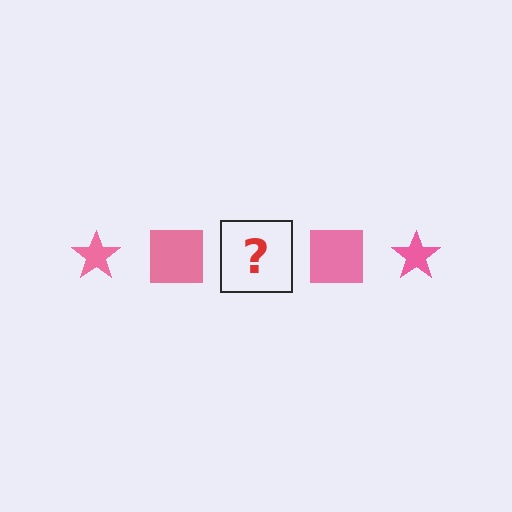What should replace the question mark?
The question mark should be replaced with a pink star.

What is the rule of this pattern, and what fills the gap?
The rule is that the pattern cycles through star, square shapes in pink. The gap should be filled with a pink star.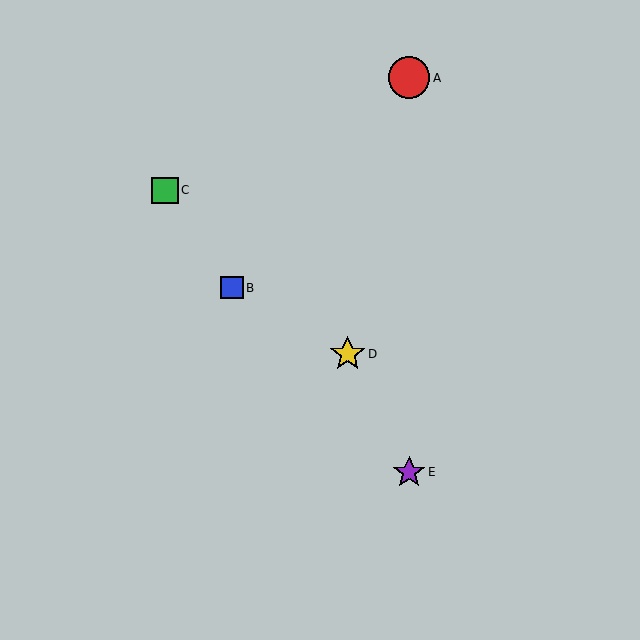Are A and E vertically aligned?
Yes, both are at x≈409.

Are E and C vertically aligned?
No, E is at x≈409 and C is at x≈165.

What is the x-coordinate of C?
Object C is at x≈165.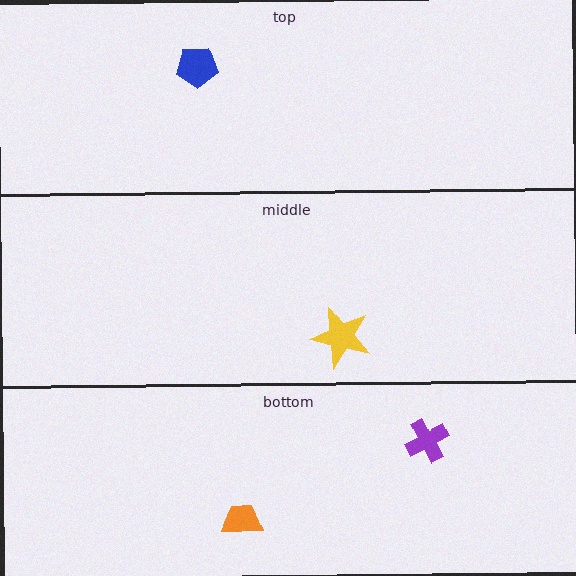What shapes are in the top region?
The blue pentagon.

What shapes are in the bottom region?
The purple cross, the orange trapezoid.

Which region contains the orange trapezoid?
The bottom region.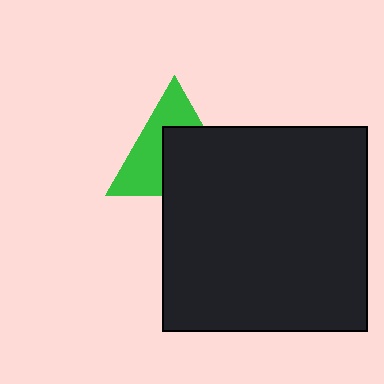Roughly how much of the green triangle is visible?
About half of it is visible (roughly 48%).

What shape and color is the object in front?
The object in front is a black square.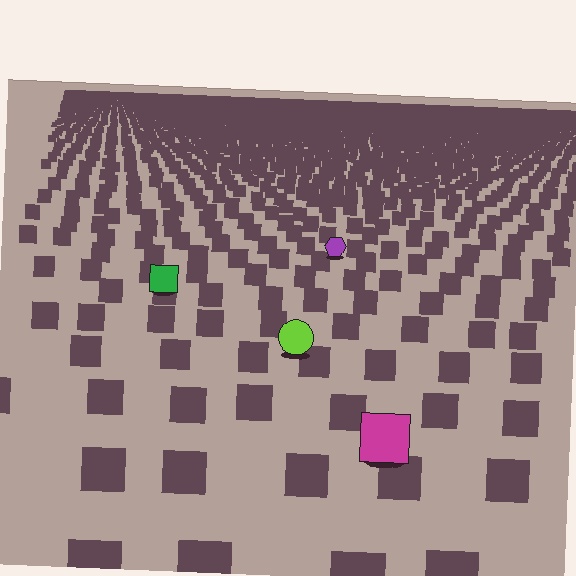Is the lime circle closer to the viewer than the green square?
Yes. The lime circle is closer — you can tell from the texture gradient: the ground texture is coarser near it.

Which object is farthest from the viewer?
The purple hexagon is farthest from the viewer. It appears smaller and the ground texture around it is denser.